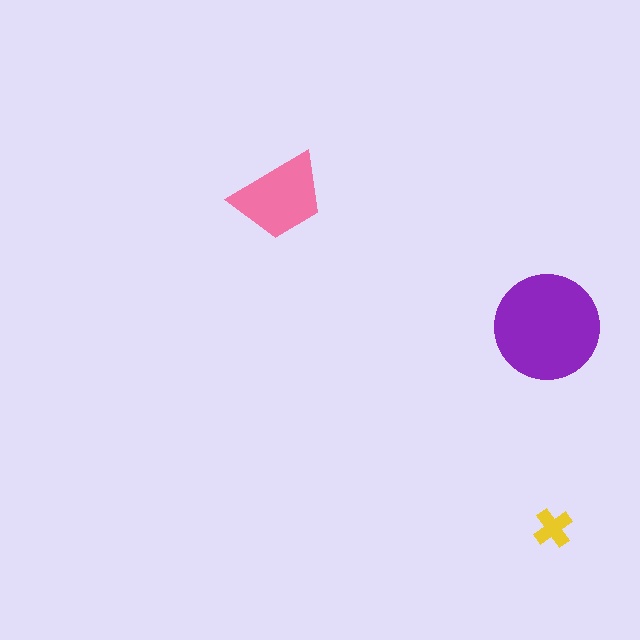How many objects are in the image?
There are 3 objects in the image.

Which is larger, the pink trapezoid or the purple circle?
The purple circle.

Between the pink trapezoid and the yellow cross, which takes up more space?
The pink trapezoid.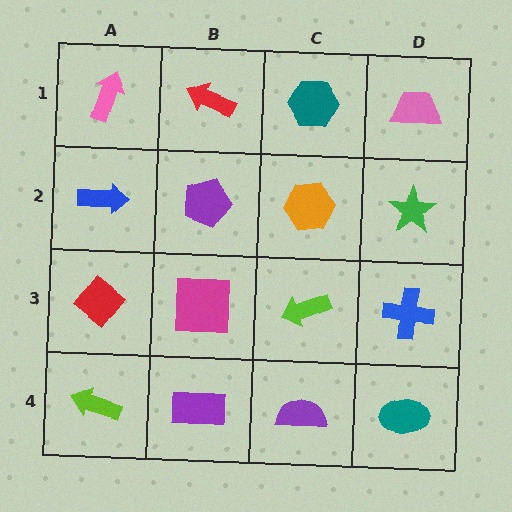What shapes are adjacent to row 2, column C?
A teal hexagon (row 1, column C), a lime arrow (row 3, column C), a purple pentagon (row 2, column B), a green star (row 2, column D).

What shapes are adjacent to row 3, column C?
An orange hexagon (row 2, column C), a purple semicircle (row 4, column C), a magenta square (row 3, column B), a blue cross (row 3, column D).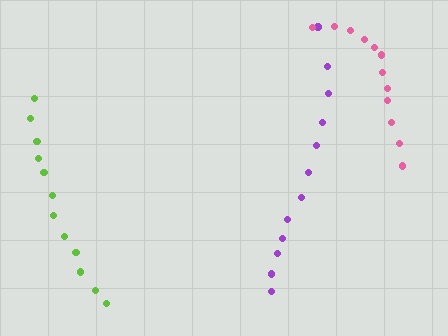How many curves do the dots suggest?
There are 3 distinct paths.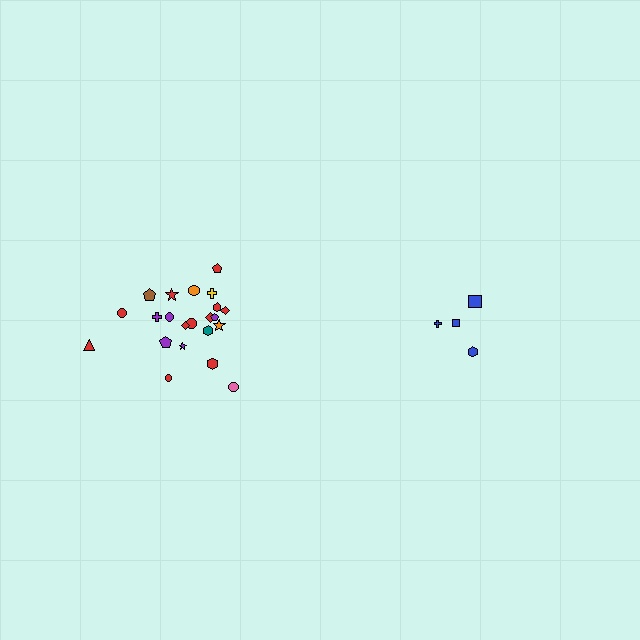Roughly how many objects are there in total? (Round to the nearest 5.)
Roughly 25 objects in total.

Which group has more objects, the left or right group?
The left group.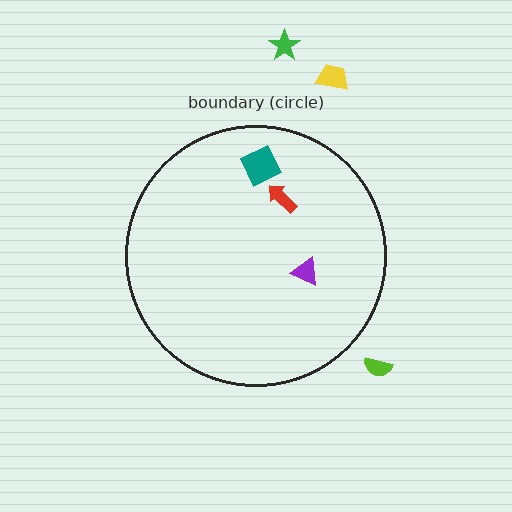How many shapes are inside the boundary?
3 inside, 3 outside.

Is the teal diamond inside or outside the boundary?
Inside.